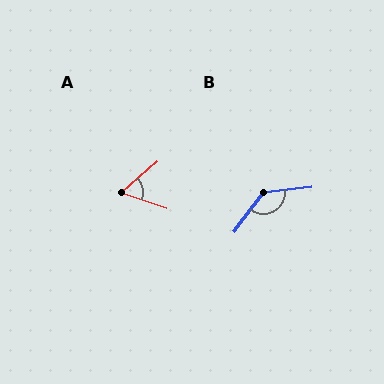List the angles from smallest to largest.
A (60°), B (134°).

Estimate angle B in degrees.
Approximately 134 degrees.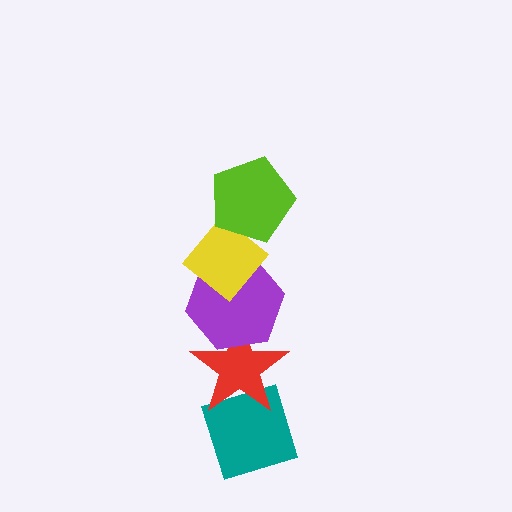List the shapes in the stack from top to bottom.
From top to bottom: the lime pentagon, the yellow diamond, the purple hexagon, the red star, the teal diamond.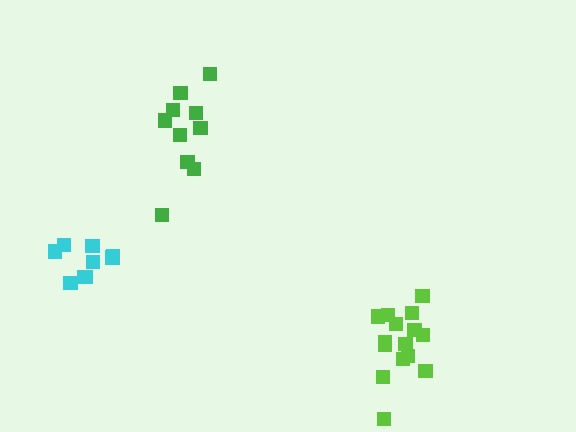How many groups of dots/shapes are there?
There are 3 groups.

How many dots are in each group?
Group 1: 9 dots, Group 2: 10 dots, Group 3: 15 dots (34 total).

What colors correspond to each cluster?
The clusters are colored: cyan, green, lime.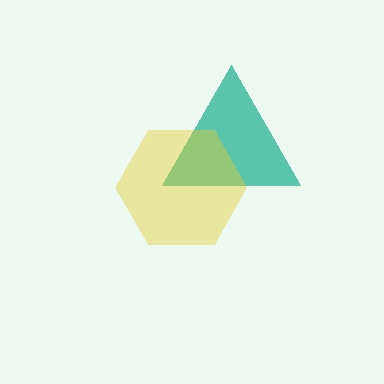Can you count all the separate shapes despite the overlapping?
Yes, there are 2 separate shapes.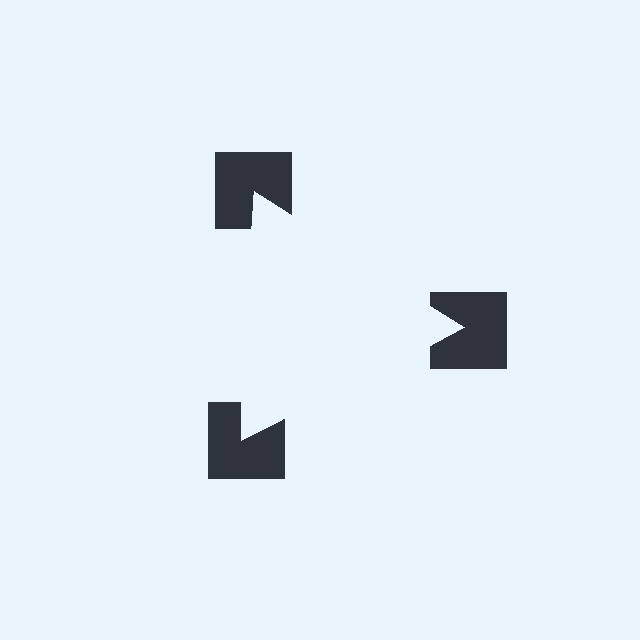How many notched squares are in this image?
There are 3 — one at each vertex of the illusory triangle.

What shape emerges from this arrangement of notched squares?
An illusory triangle — its edges are inferred from the aligned wedge cuts in the notched squares, not physically drawn.